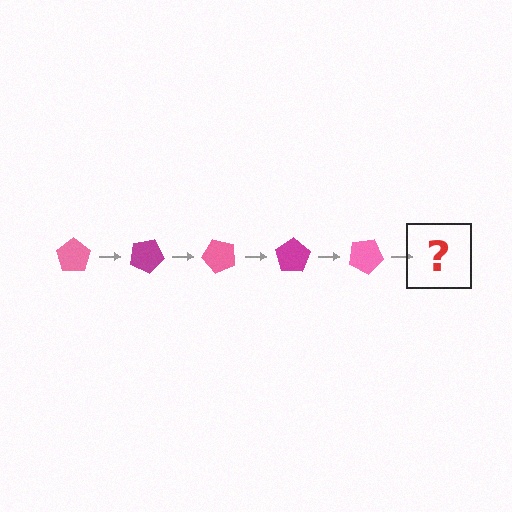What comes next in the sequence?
The next element should be a magenta pentagon, rotated 125 degrees from the start.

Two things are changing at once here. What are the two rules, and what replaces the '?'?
The two rules are that it rotates 25 degrees each step and the color cycles through pink and magenta. The '?' should be a magenta pentagon, rotated 125 degrees from the start.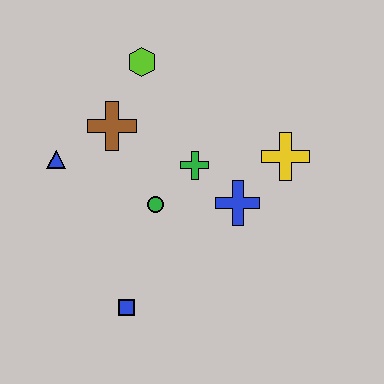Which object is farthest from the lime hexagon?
The blue square is farthest from the lime hexagon.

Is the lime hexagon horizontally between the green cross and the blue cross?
No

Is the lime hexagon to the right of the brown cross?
Yes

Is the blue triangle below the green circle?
No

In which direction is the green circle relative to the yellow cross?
The green circle is to the left of the yellow cross.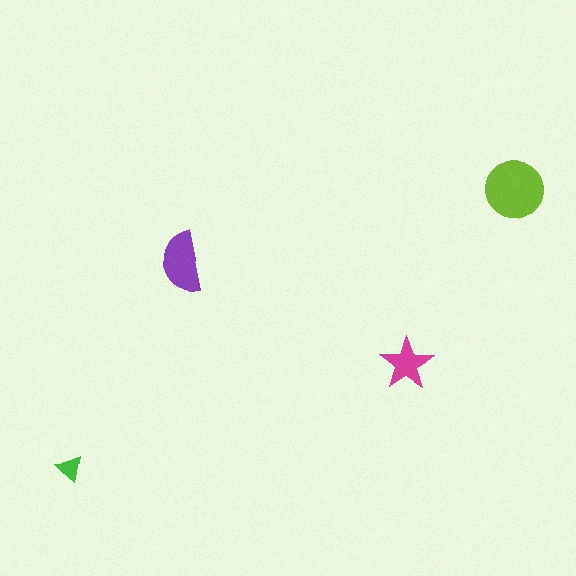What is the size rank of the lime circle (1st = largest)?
1st.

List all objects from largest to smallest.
The lime circle, the purple semicircle, the magenta star, the green triangle.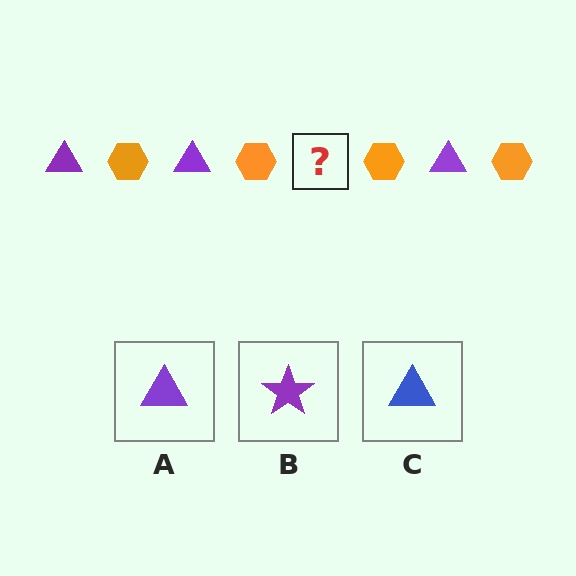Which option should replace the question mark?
Option A.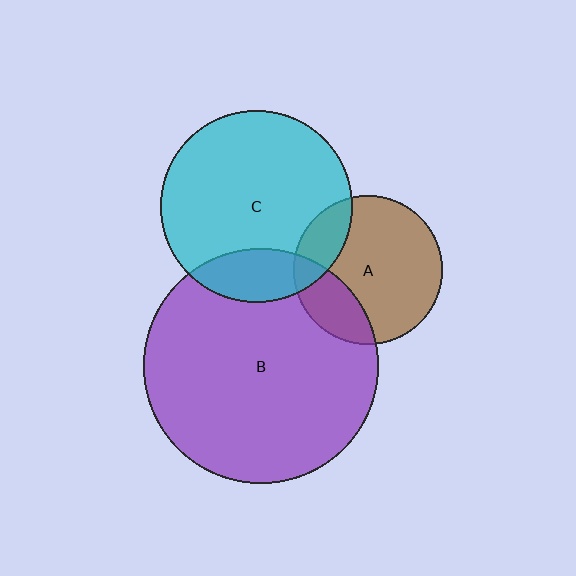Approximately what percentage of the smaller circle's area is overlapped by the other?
Approximately 20%.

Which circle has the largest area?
Circle B (purple).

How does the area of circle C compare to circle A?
Approximately 1.7 times.